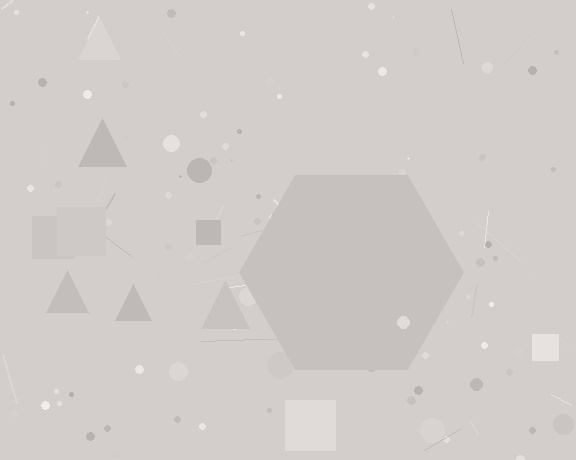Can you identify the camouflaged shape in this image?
The camouflaged shape is a hexagon.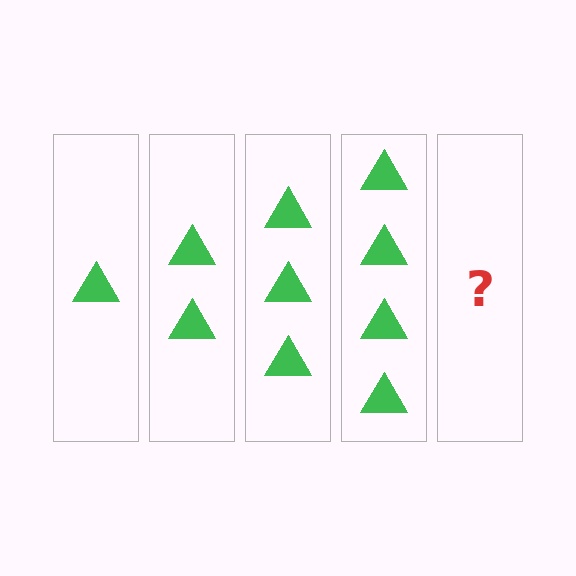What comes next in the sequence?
The next element should be 5 triangles.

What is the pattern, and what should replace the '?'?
The pattern is that each step adds one more triangle. The '?' should be 5 triangles.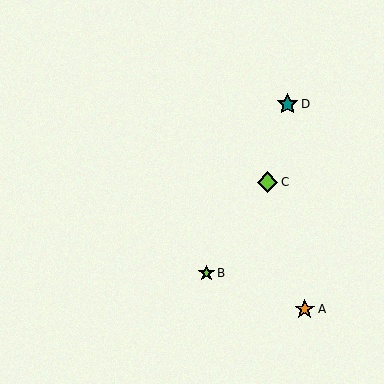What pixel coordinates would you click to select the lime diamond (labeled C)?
Click at (267, 182) to select the lime diamond C.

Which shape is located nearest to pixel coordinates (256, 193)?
The lime diamond (labeled C) at (267, 182) is nearest to that location.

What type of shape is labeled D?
Shape D is a teal star.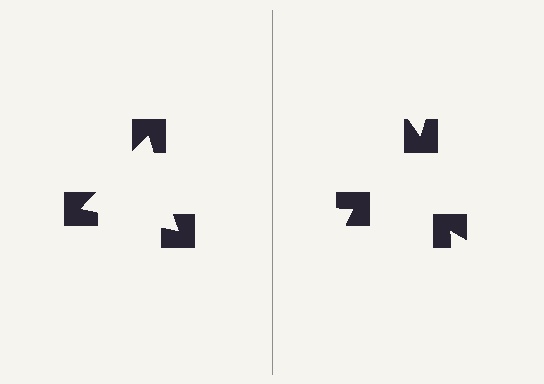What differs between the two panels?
The notched squares are positioned identically on both sides; only the wedge orientations differ. On the left they align to a triangle; on the right they are misaligned.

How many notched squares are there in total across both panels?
6 — 3 on each side.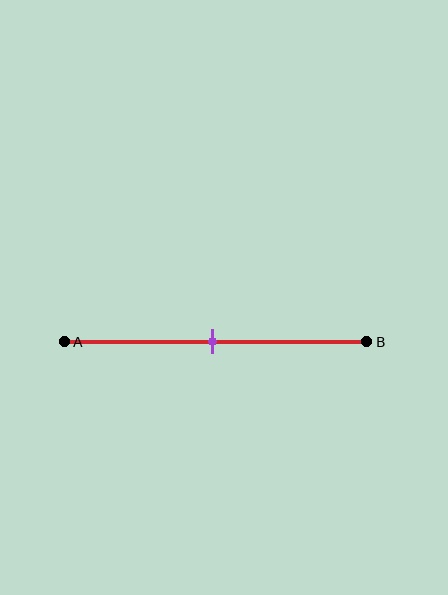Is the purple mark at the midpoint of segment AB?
Yes, the mark is approximately at the midpoint.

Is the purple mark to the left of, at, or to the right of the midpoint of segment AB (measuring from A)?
The purple mark is approximately at the midpoint of segment AB.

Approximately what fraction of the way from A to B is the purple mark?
The purple mark is approximately 50% of the way from A to B.